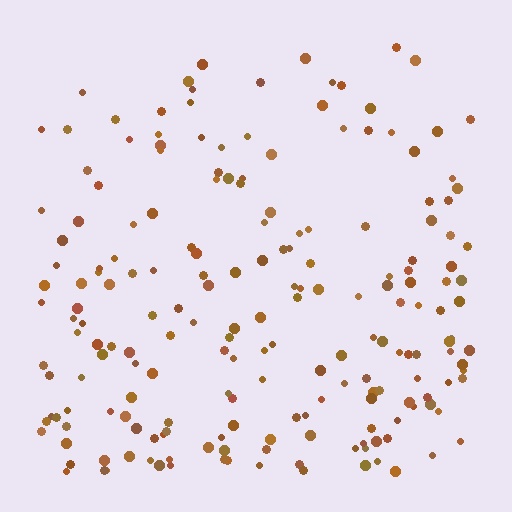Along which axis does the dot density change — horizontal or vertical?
Vertical.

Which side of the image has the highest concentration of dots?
The bottom.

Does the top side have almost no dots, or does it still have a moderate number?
Still a moderate number, just noticeably fewer than the bottom.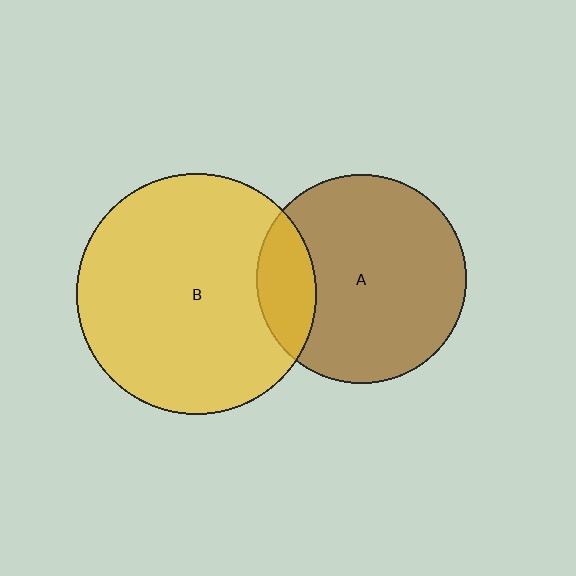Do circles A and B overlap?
Yes.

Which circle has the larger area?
Circle B (yellow).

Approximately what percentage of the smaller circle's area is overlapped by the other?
Approximately 20%.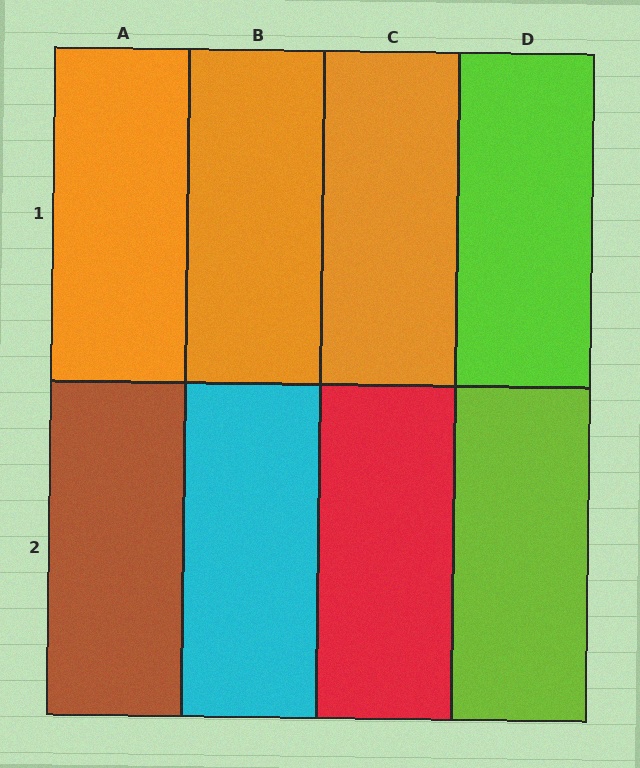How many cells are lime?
2 cells are lime.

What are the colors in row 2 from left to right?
Brown, cyan, red, lime.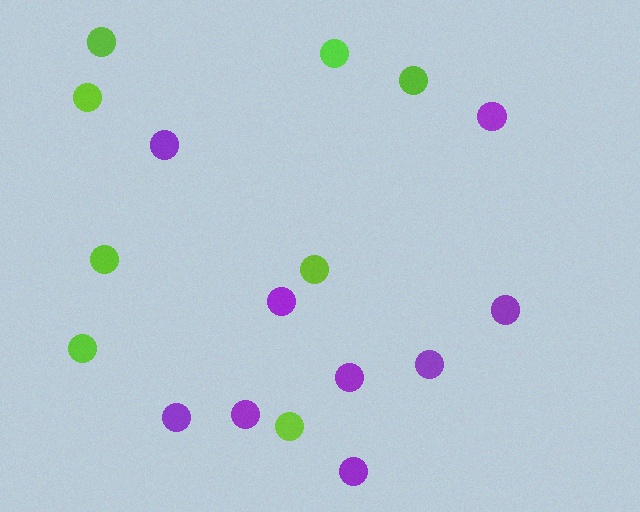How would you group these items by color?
There are 2 groups: one group of lime circles (8) and one group of purple circles (9).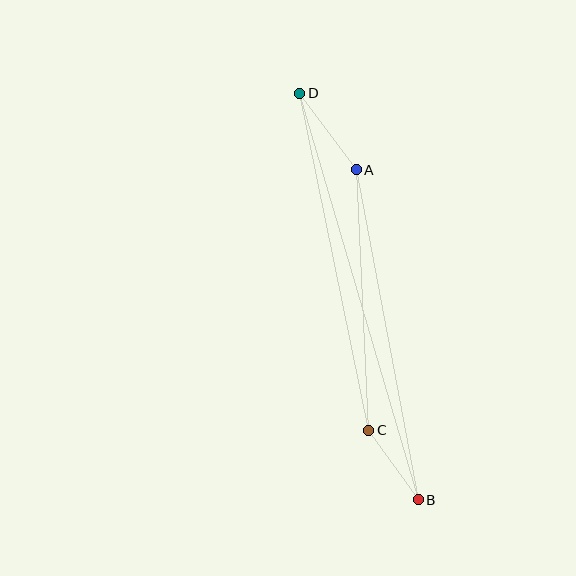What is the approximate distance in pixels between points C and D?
The distance between C and D is approximately 344 pixels.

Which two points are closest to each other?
Points B and C are closest to each other.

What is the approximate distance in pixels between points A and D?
The distance between A and D is approximately 95 pixels.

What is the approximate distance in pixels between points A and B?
The distance between A and B is approximately 336 pixels.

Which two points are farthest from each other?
Points B and D are farthest from each other.